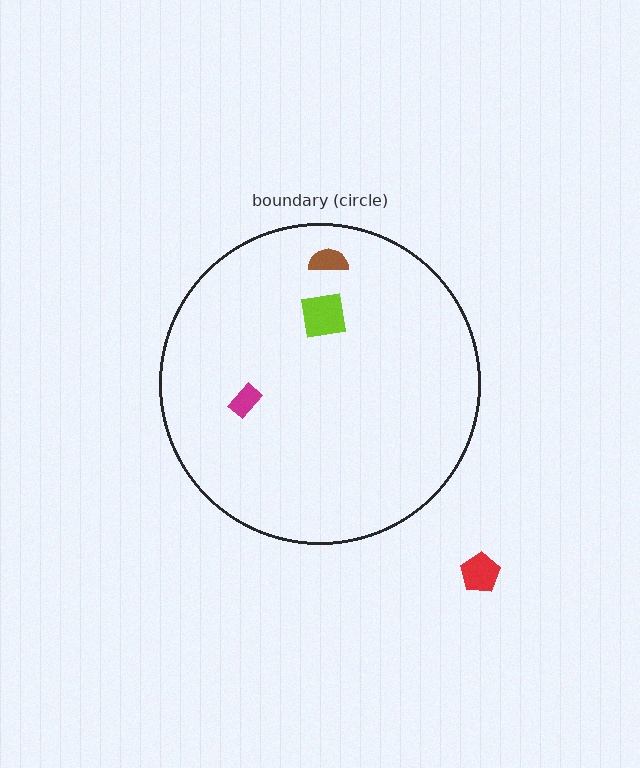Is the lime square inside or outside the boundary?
Inside.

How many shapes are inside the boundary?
3 inside, 1 outside.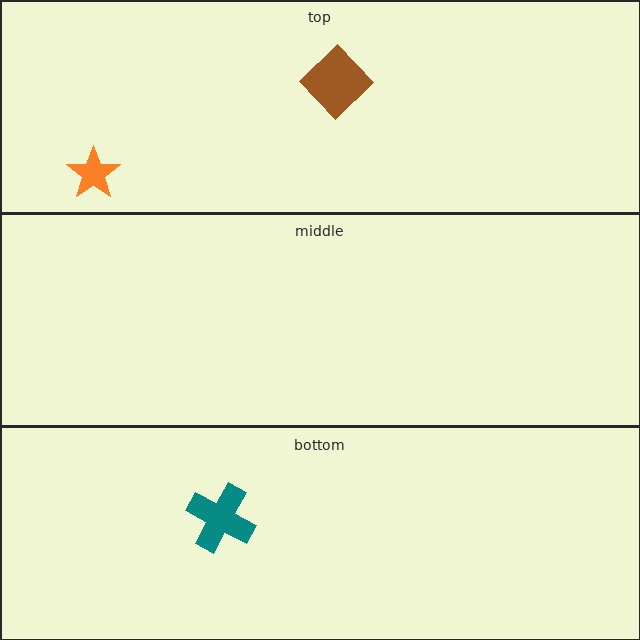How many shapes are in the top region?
2.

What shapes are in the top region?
The orange star, the brown diamond.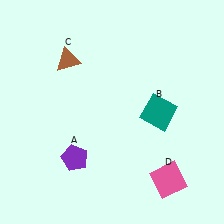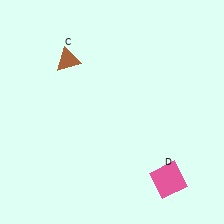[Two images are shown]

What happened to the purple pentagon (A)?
The purple pentagon (A) was removed in Image 2. It was in the bottom-left area of Image 1.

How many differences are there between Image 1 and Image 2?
There are 2 differences between the two images.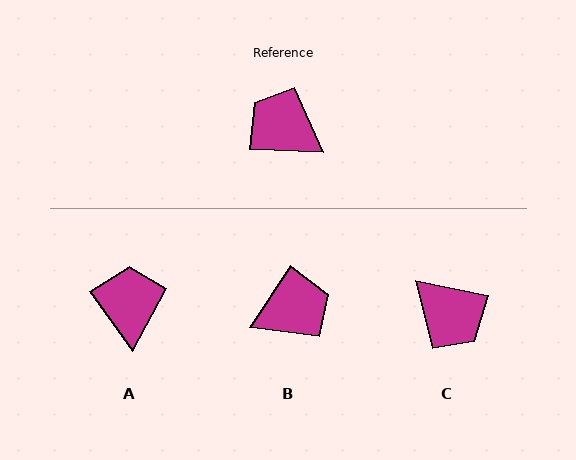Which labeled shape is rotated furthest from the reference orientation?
C, about 170 degrees away.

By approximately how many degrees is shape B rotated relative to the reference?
Approximately 122 degrees clockwise.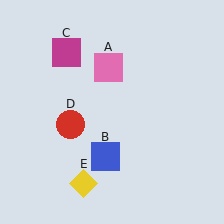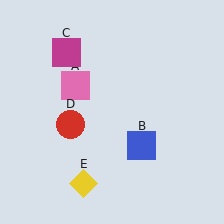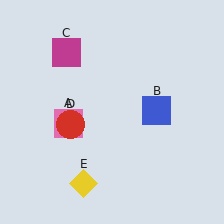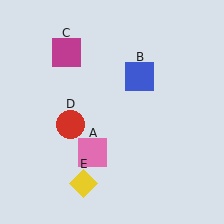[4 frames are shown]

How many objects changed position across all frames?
2 objects changed position: pink square (object A), blue square (object B).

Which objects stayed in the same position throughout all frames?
Magenta square (object C) and red circle (object D) and yellow diamond (object E) remained stationary.